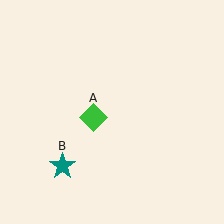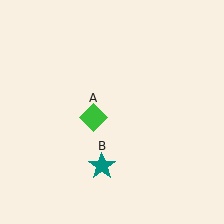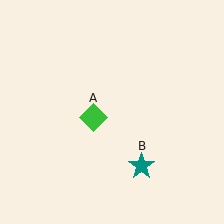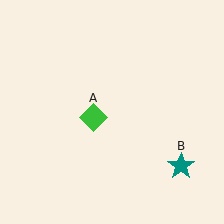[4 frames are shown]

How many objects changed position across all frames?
1 object changed position: teal star (object B).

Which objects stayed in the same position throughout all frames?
Green diamond (object A) remained stationary.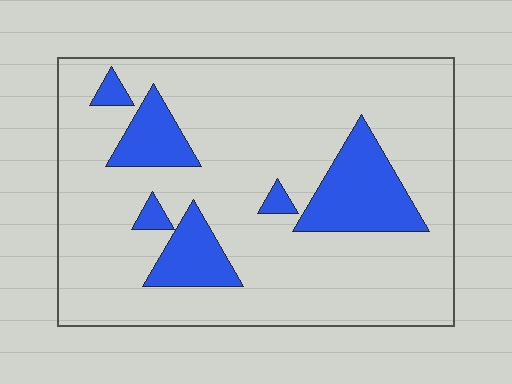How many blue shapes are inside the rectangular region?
6.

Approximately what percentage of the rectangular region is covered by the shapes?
Approximately 20%.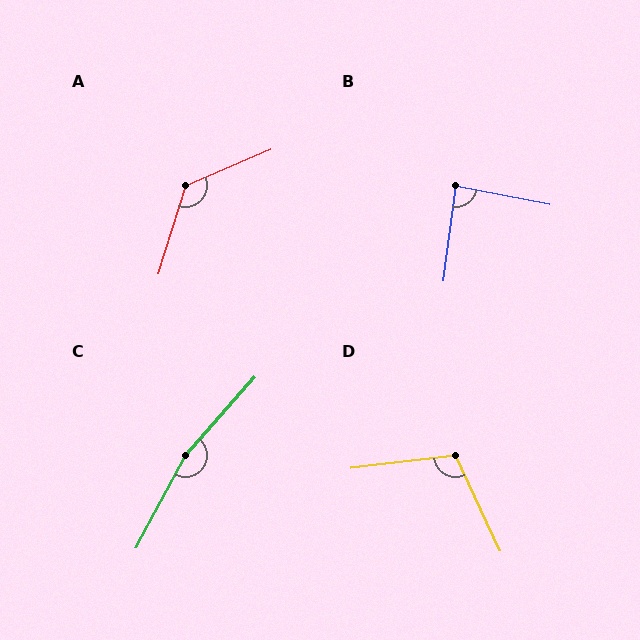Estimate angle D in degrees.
Approximately 108 degrees.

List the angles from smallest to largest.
B (86°), D (108°), A (130°), C (167°).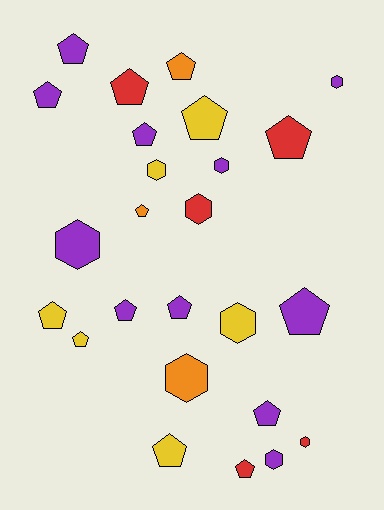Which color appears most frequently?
Purple, with 11 objects.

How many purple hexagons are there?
There are 4 purple hexagons.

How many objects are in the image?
There are 25 objects.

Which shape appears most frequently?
Pentagon, with 16 objects.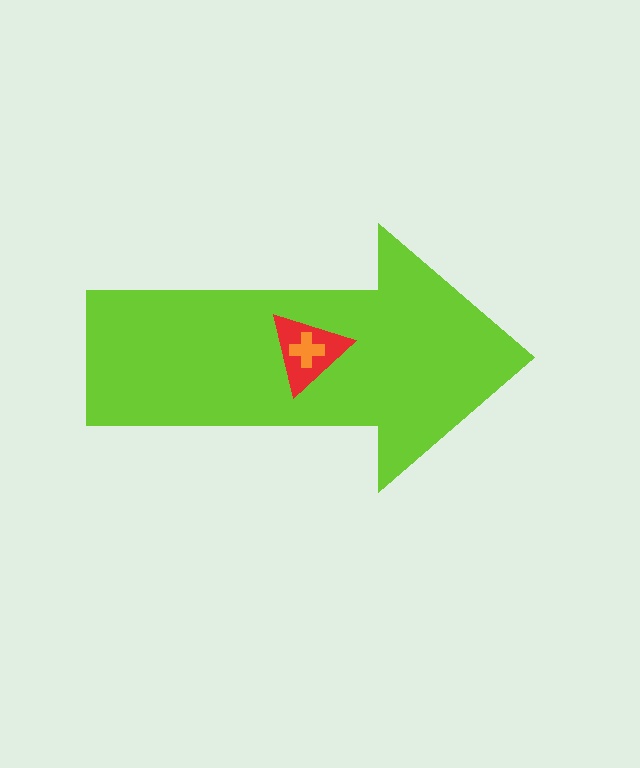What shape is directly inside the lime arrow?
The red triangle.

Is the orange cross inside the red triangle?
Yes.